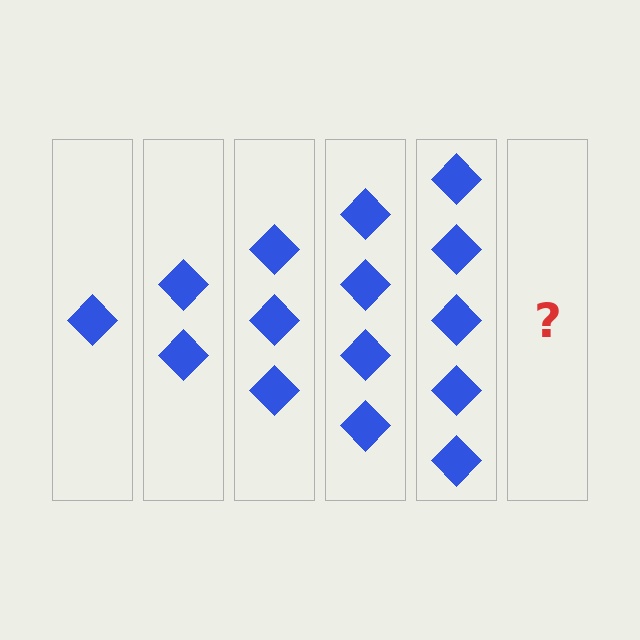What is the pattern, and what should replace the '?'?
The pattern is that each step adds one more diamond. The '?' should be 6 diamonds.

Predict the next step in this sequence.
The next step is 6 diamonds.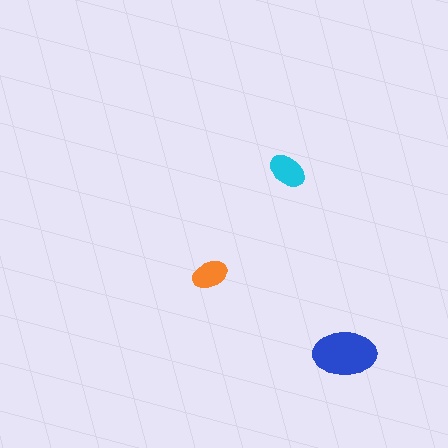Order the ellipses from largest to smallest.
the blue one, the cyan one, the orange one.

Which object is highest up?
The cyan ellipse is topmost.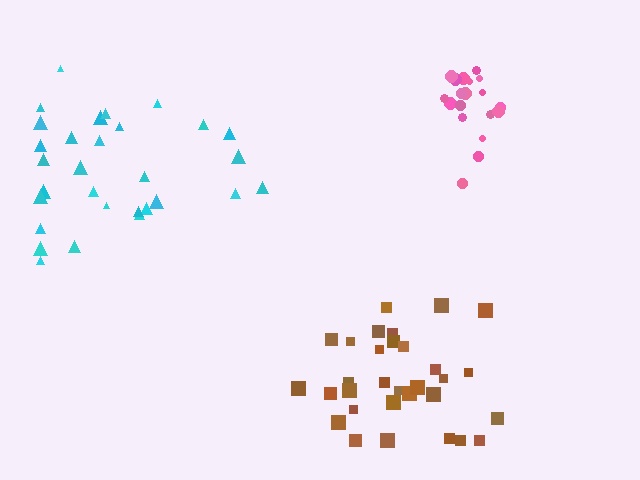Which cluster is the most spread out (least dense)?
Cyan.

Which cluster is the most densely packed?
Pink.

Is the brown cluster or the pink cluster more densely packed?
Pink.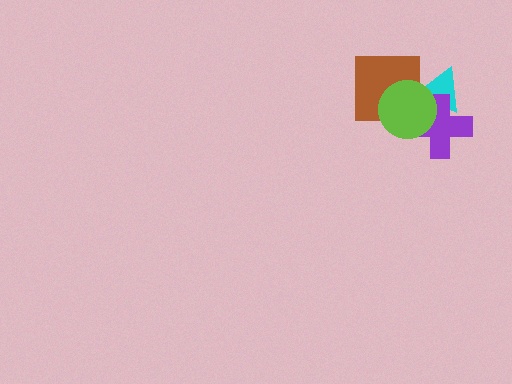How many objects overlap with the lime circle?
3 objects overlap with the lime circle.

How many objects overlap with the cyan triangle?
2 objects overlap with the cyan triangle.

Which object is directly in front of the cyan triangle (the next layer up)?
The purple cross is directly in front of the cyan triangle.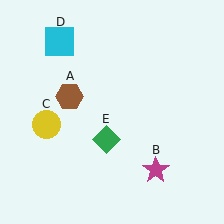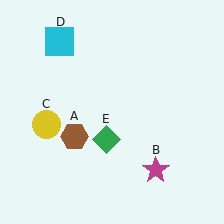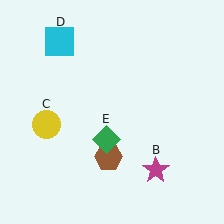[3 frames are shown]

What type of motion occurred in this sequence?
The brown hexagon (object A) rotated counterclockwise around the center of the scene.